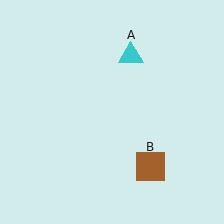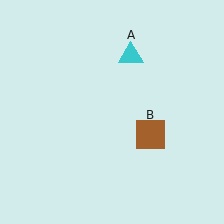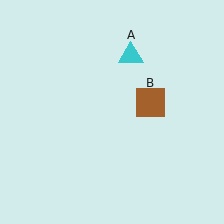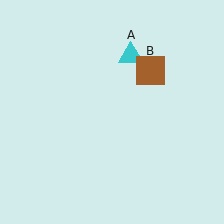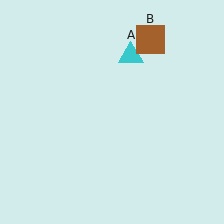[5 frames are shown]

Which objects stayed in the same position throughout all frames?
Cyan triangle (object A) remained stationary.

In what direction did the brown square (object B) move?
The brown square (object B) moved up.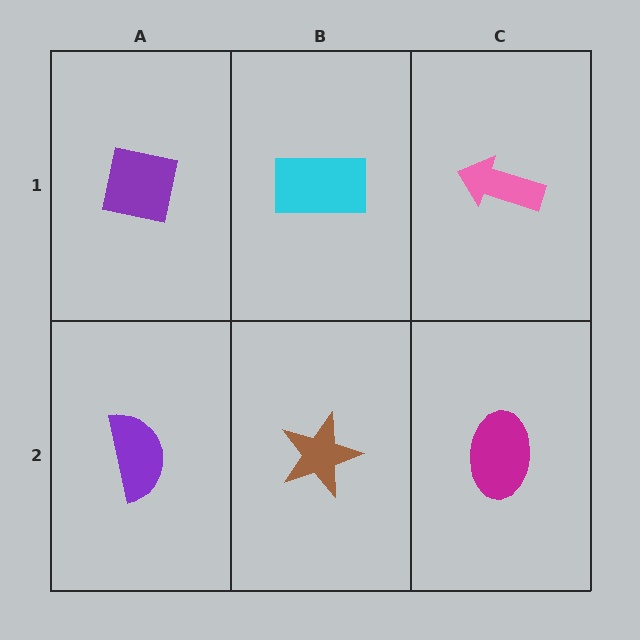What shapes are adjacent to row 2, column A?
A purple square (row 1, column A), a brown star (row 2, column B).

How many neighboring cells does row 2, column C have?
2.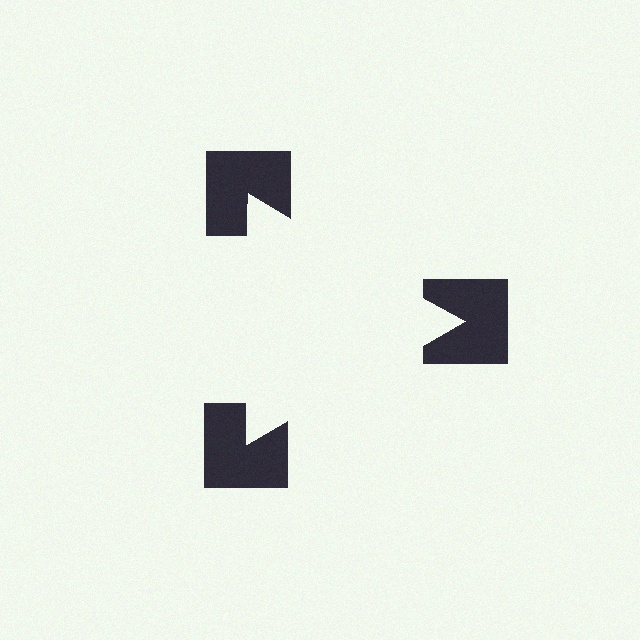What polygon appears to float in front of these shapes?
An illusory triangle — its edges are inferred from the aligned wedge cuts in the notched squares, not physically drawn.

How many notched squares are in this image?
There are 3 — one at each vertex of the illusory triangle.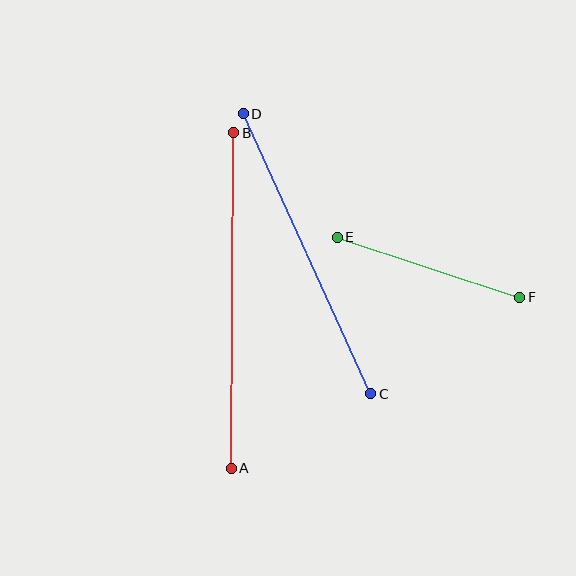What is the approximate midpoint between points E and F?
The midpoint is at approximately (428, 267) pixels.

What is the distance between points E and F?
The distance is approximately 192 pixels.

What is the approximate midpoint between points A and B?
The midpoint is at approximately (233, 301) pixels.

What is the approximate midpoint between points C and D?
The midpoint is at approximately (307, 254) pixels.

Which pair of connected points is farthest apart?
Points A and B are farthest apart.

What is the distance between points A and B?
The distance is approximately 336 pixels.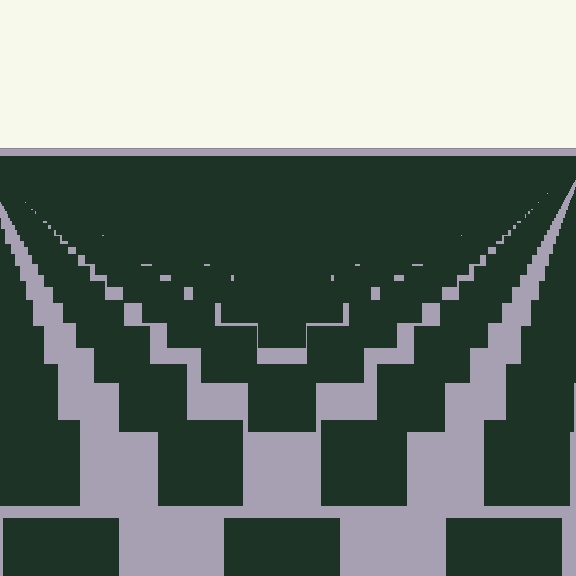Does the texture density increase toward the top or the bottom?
Density increases toward the top.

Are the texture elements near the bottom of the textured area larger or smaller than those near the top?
Larger. Near the bottom, elements are closer to the viewer and appear at a bigger on-screen size.